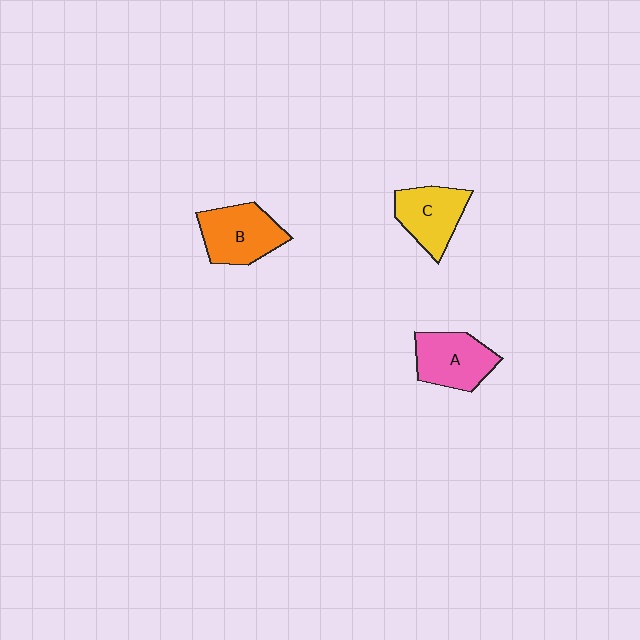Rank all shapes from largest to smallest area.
From largest to smallest: B (orange), A (pink), C (yellow).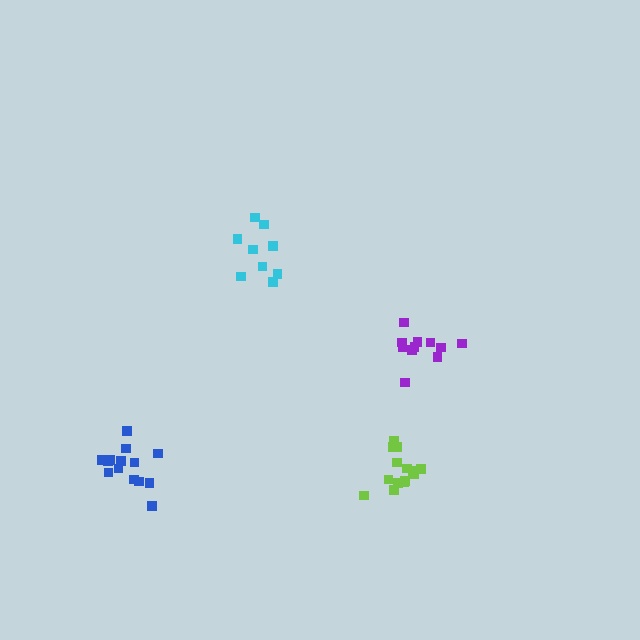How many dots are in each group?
Group 1: 9 dots, Group 2: 14 dots, Group 3: 11 dots, Group 4: 14 dots (48 total).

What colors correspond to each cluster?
The clusters are colored: cyan, lime, purple, blue.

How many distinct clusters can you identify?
There are 4 distinct clusters.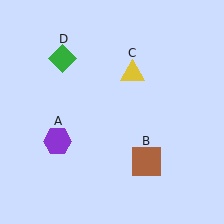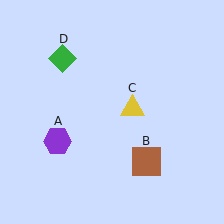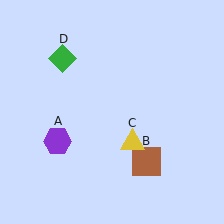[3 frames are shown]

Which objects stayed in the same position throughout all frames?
Purple hexagon (object A) and brown square (object B) and green diamond (object D) remained stationary.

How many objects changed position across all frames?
1 object changed position: yellow triangle (object C).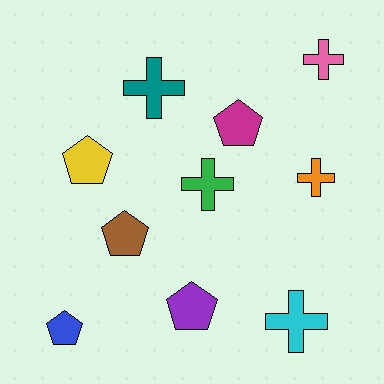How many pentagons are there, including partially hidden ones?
There are 5 pentagons.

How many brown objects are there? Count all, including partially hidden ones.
There is 1 brown object.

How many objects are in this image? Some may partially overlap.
There are 10 objects.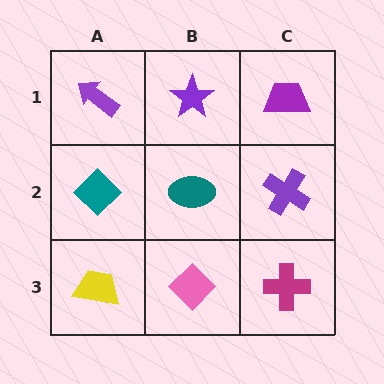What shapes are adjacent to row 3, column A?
A teal diamond (row 2, column A), a pink diamond (row 3, column B).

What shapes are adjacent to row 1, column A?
A teal diamond (row 2, column A), a purple star (row 1, column B).